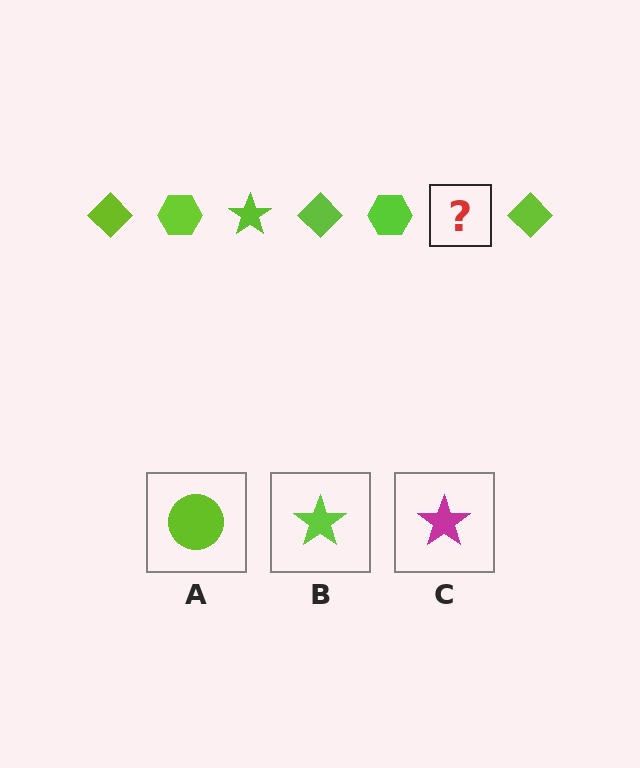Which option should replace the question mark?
Option B.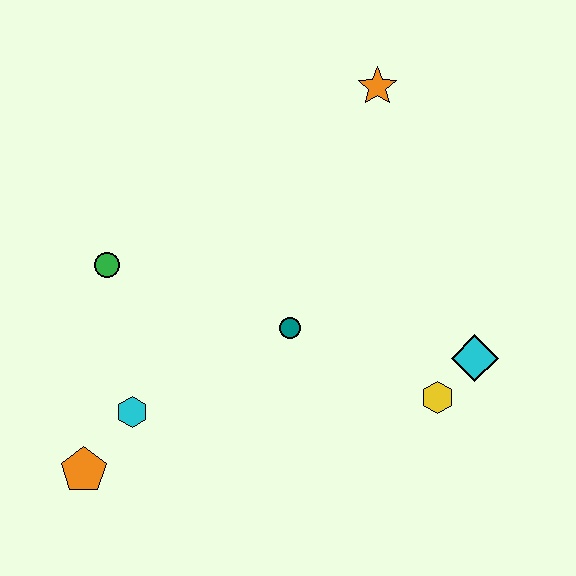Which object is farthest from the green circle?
The cyan diamond is farthest from the green circle.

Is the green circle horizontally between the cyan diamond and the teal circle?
No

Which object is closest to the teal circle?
The yellow hexagon is closest to the teal circle.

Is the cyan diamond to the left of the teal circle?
No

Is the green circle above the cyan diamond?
Yes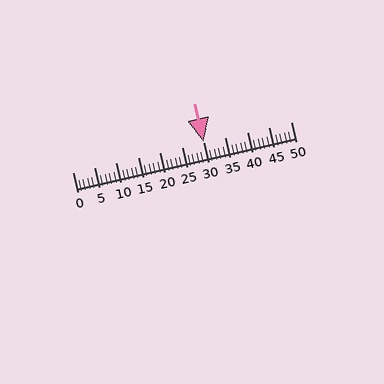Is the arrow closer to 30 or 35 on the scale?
The arrow is closer to 30.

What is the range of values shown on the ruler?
The ruler shows values from 0 to 50.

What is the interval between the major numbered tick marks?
The major tick marks are spaced 5 units apart.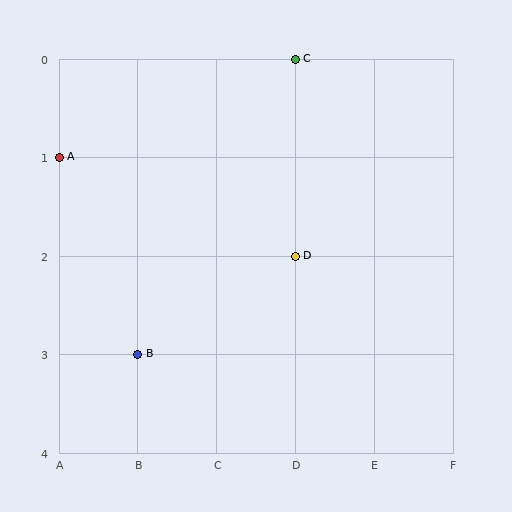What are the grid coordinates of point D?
Point D is at grid coordinates (D, 2).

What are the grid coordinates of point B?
Point B is at grid coordinates (B, 3).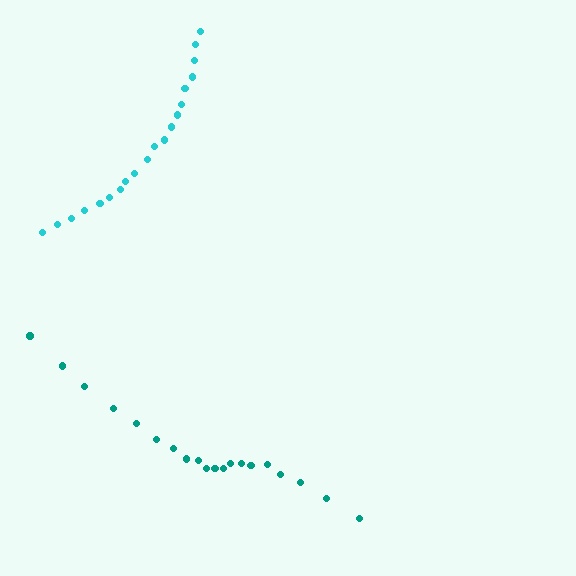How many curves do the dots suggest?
There are 2 distinct paths.